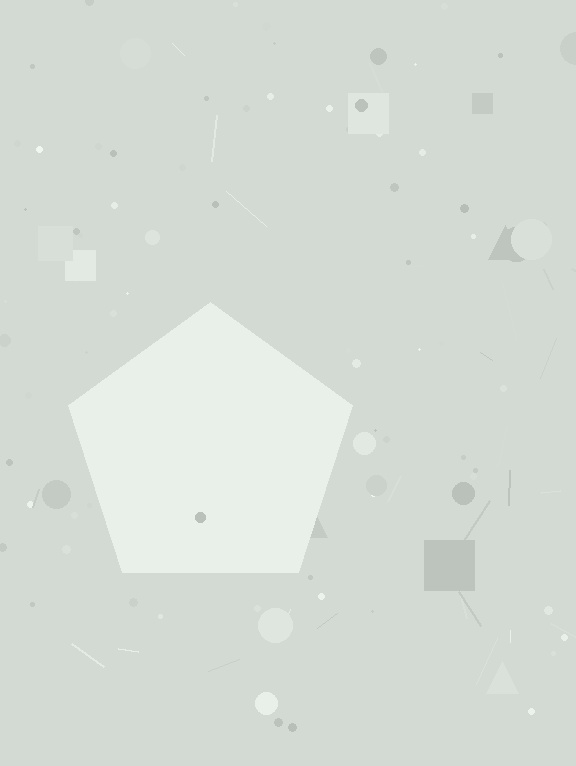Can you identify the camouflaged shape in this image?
The camouflaged shape is a pentagon.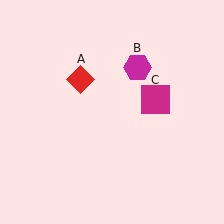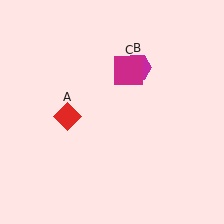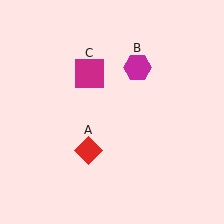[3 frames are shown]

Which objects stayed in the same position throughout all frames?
Magenta hexagon (object B) remained stationary.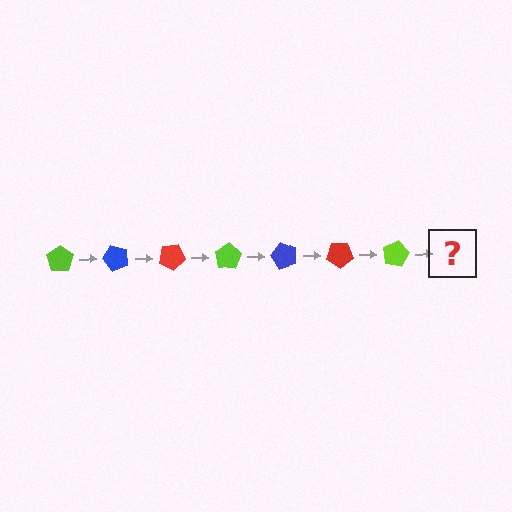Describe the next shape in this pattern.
It should be a blue pentagon, rotated 350 degrees from the start.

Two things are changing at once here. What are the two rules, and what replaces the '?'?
The two rules are that it rotates 50 degrees each step and the color cycles through lime, blue, and red. The '?' should be a blue pentagon, rotated 350 degrees from the start.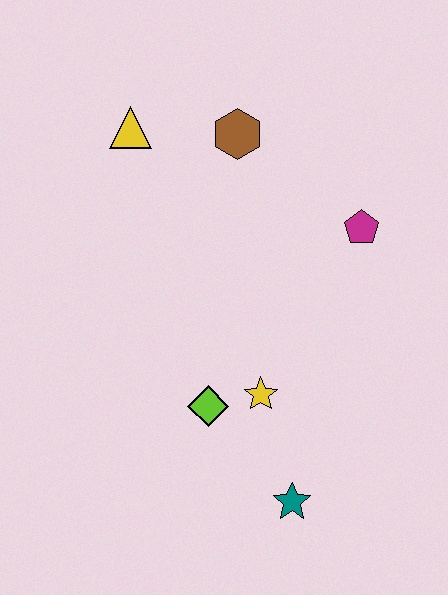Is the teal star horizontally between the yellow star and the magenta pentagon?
Yes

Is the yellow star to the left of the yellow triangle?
No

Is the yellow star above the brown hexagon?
No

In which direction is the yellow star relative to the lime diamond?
The yellow star is to the right of the lime diamond.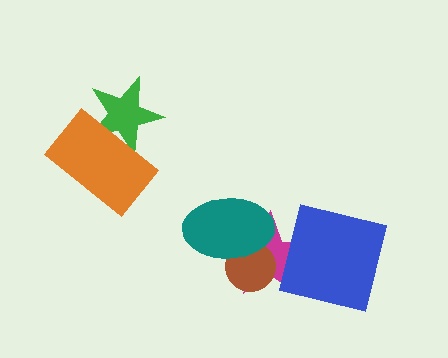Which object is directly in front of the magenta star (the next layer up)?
The brown circle is directly in front of the magenta star.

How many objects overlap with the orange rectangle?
1 object overlaps with the orange rectangle.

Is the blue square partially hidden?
No, no other shape covers it.